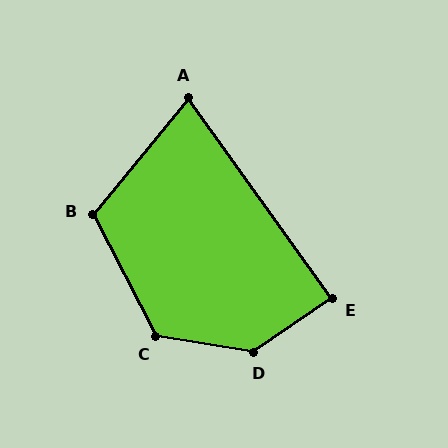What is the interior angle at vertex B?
Approximately 113 degrees (obtuse).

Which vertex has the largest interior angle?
D, at approximately 136 degrees.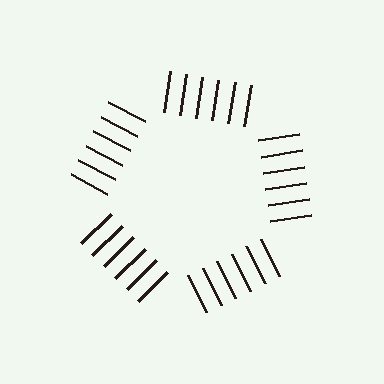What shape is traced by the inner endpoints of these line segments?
An illusory pentagon — the line segments terminate on its edges but no continuous stroke is drawn.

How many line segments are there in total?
30 — 6 along each of the 5 edges.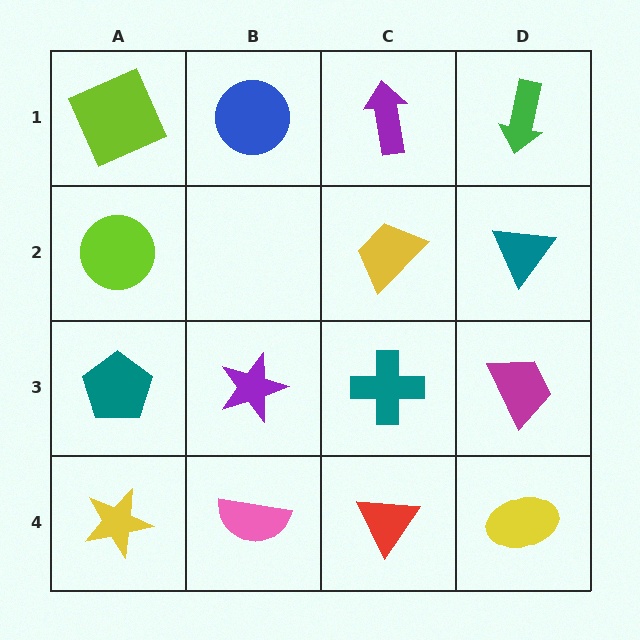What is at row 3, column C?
A teal cross.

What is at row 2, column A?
A lime circle.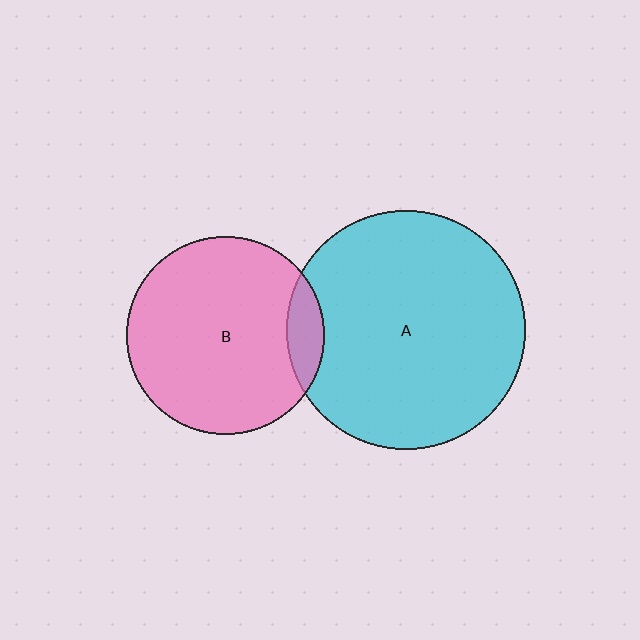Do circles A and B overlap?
Yes.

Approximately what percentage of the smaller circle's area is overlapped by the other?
Approximately 10%.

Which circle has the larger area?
Circle A (cyan).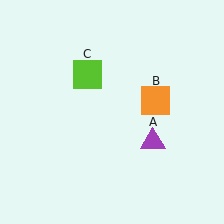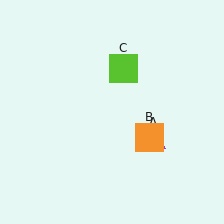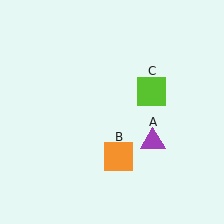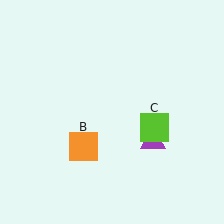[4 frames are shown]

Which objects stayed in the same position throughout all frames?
Purple triangle (object A) remained stationary.